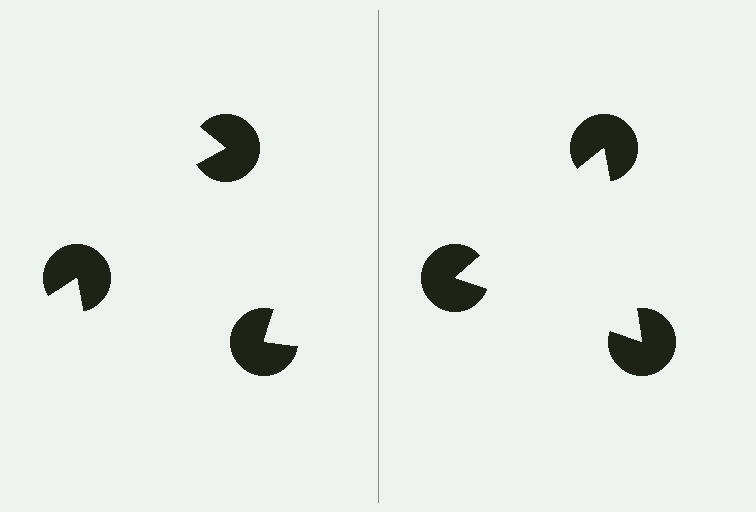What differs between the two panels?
The pac-man discs are positioned identically on both sides; only the wedge orientations differ. On the right they align to a triangle; on the left they are misaligned.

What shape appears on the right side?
An illusory triangle.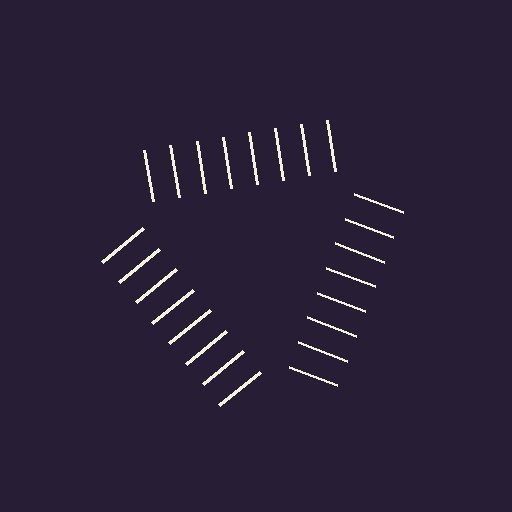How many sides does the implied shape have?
3 sides — the line-ends trace a triangle.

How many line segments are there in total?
24 — 8 along each of the 3 edges.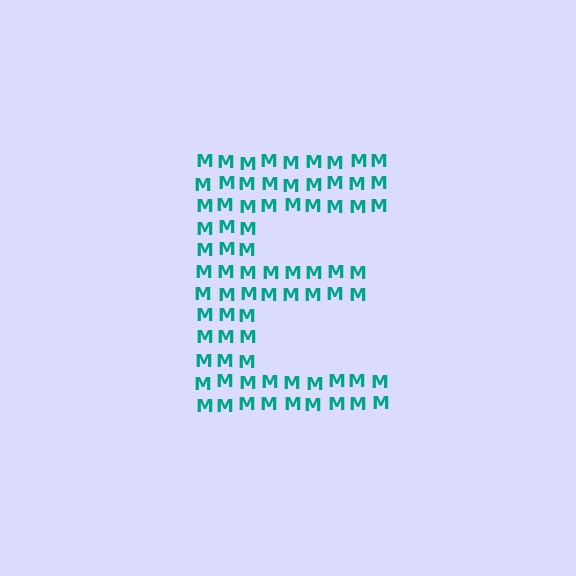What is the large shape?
The large shape is the letter E.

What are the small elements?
The small elements are letter M's.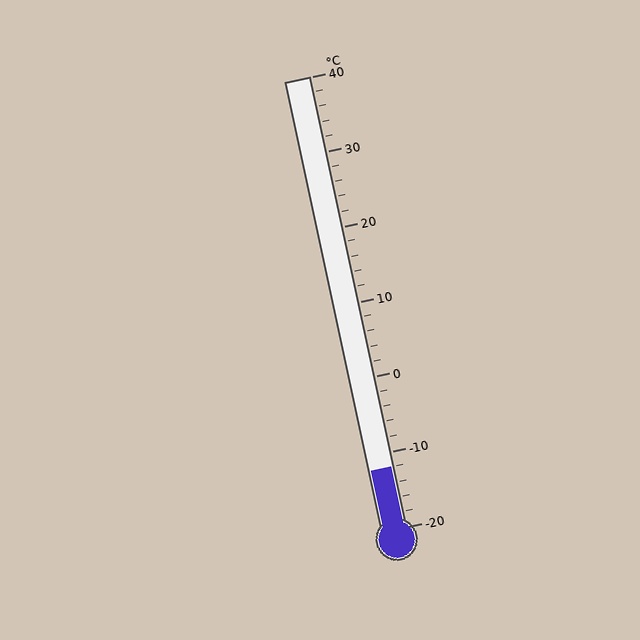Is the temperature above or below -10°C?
The temperature is below -10°C.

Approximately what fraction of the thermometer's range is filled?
The thermometer is filled to approximately 15% of its range.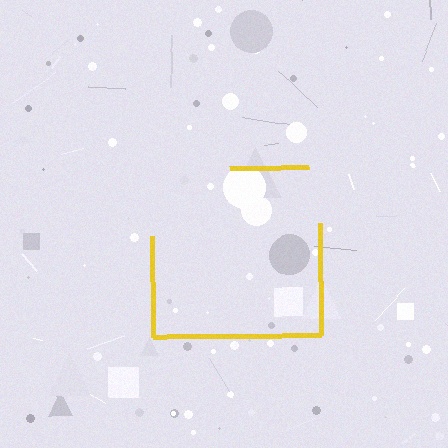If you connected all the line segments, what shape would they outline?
They would outline a square.